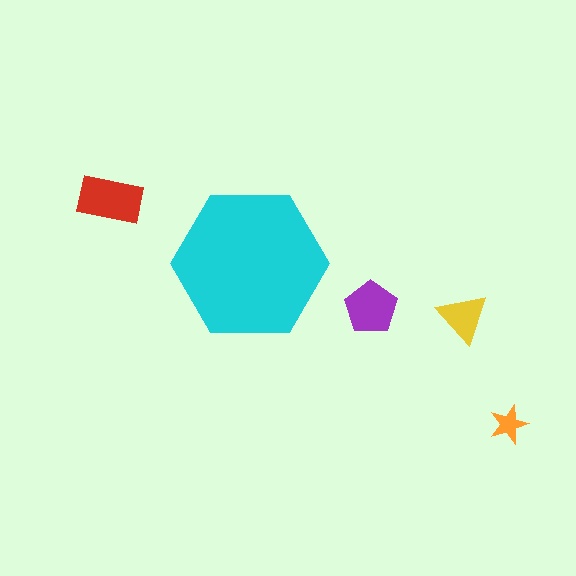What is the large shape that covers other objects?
A cyan hexagon.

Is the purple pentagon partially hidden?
No, the purple pentagon is fully visible.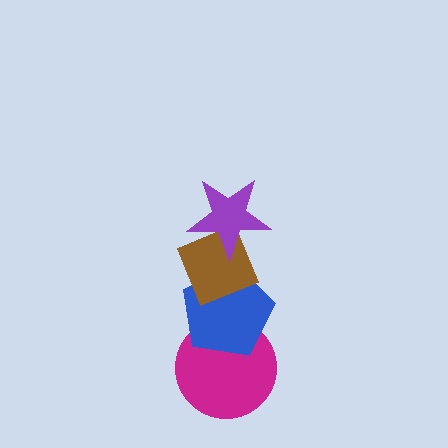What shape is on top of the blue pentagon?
The brown diamond is on top of the blue pentagon.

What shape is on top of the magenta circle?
The blue pentagon is on top of the magenta circle.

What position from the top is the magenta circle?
The magenta circle is 4th from the top.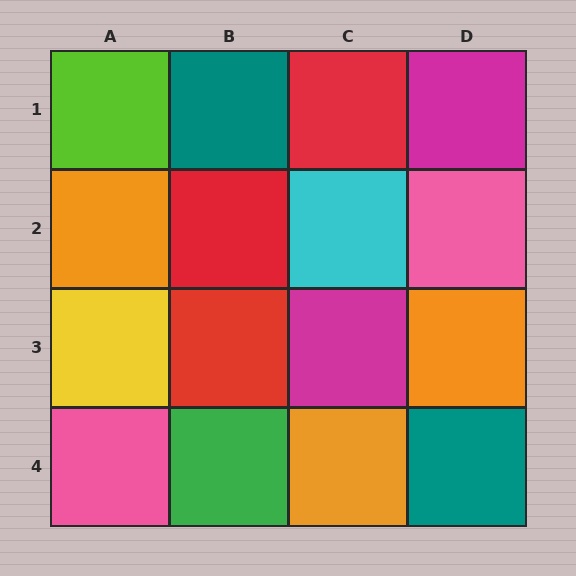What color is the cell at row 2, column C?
Cyan.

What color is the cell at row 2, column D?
Pink.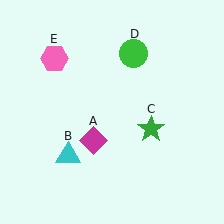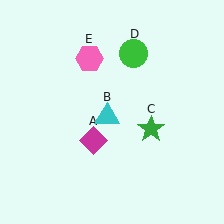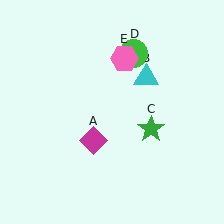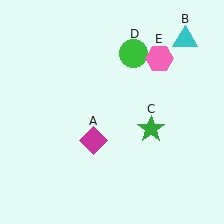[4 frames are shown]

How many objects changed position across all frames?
2 objects changed position: cyan triangle (object B), pink hexagon (object E).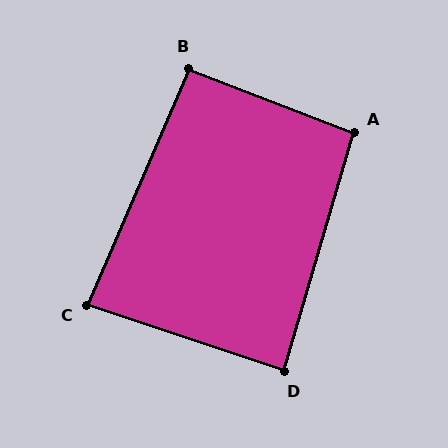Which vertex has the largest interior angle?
A, at approximately 95 degrees.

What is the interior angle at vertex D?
Approximately 88 degrees (approximately right).